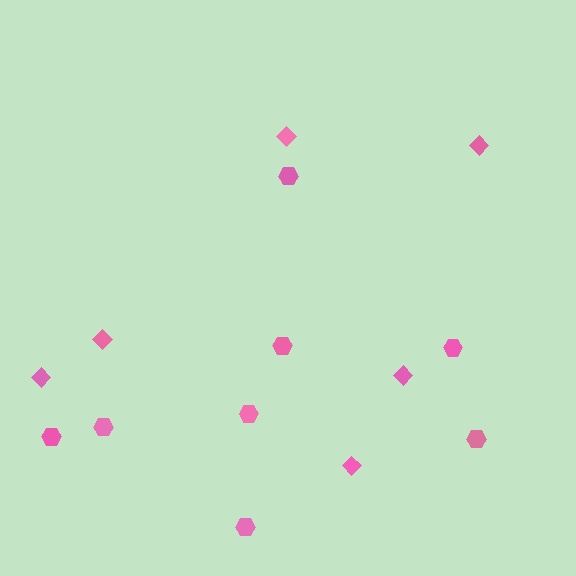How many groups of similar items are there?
There are 2 groups: one group of diamonds (6) and one group of hexagons (8).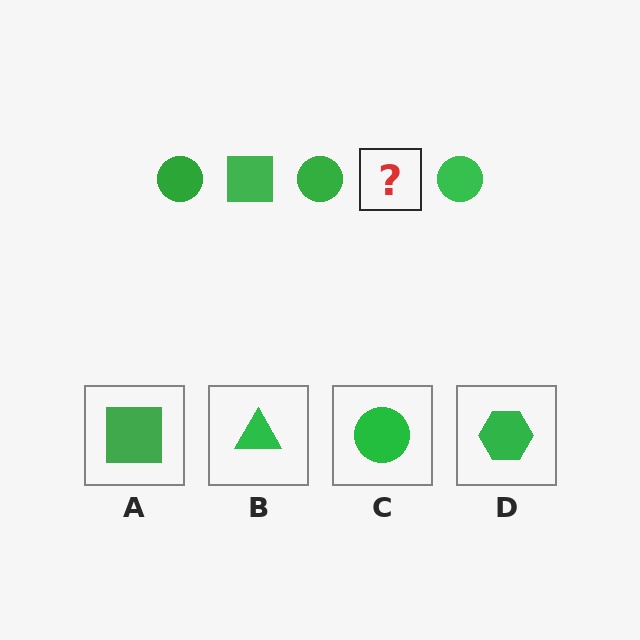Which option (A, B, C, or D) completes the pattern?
A.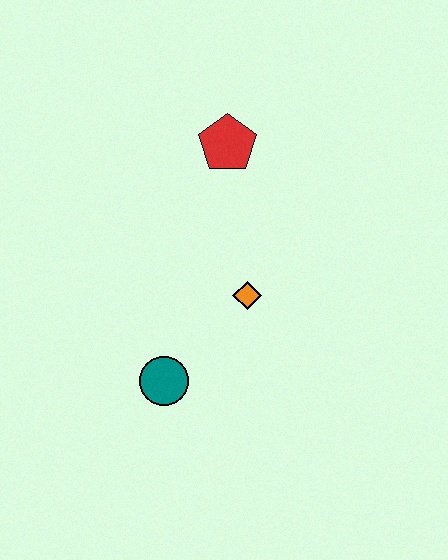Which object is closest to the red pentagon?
The orange diamond is closest to the red pentagon.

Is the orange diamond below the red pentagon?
Yes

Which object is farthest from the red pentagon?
The teal circle is farthest from the red pentagon.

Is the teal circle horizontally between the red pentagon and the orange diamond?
No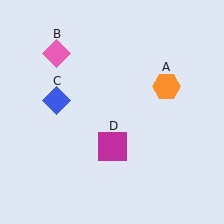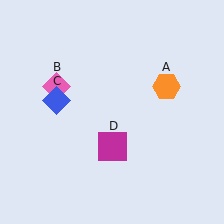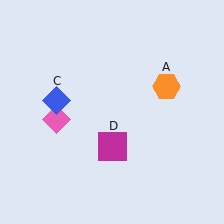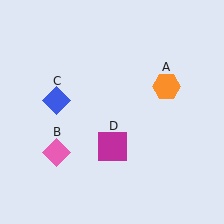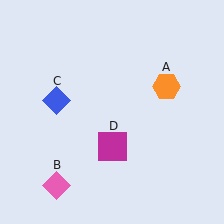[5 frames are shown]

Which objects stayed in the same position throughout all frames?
Orange hexagon (object A) and blue diamond (object C) and magenta square (object D) remained stationary.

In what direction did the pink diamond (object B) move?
The pink diamond (object B) moved down.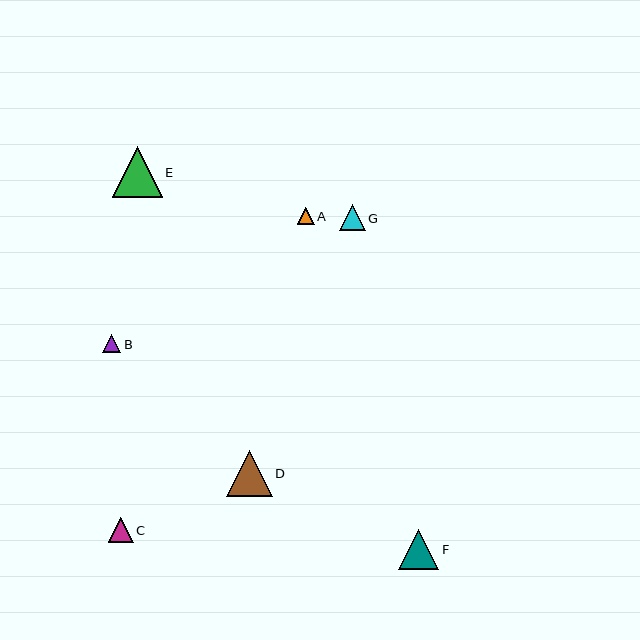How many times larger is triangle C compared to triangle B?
Triangle C is approximately 1.4 times the size of triangle B.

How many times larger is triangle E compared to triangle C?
Triangle E is approximately 2.0 times the size of triangle C.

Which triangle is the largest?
Triangle E is the largest with a size of approximately 50 pixels.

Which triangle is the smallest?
Triangle A is the smallest with a size of approximately 17 pixels.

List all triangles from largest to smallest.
From largest to smallest: E, D, F, G, C, B, A.